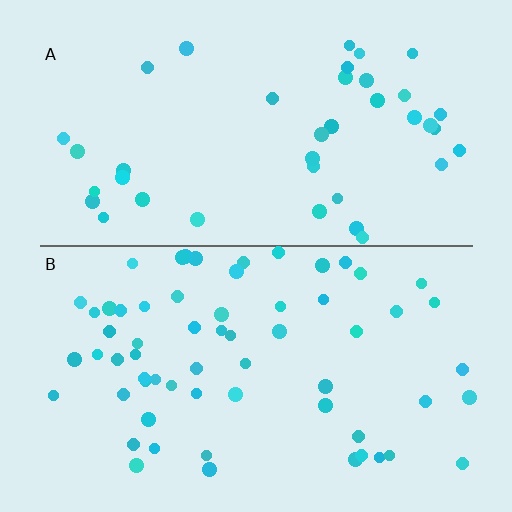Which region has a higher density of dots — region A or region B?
B (the bottom).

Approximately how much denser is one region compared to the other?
Approximately 1.6× — region B over region A.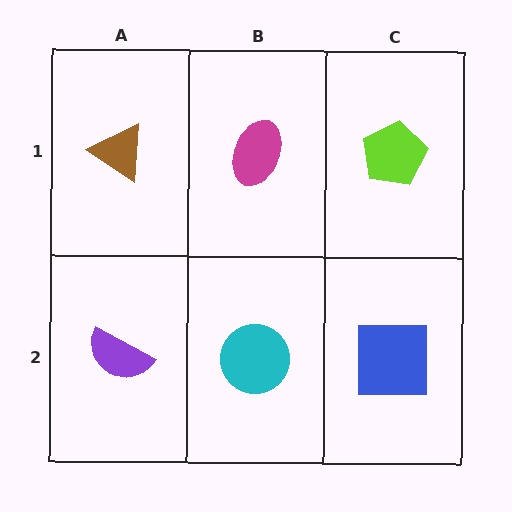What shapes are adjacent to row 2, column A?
A brown triangle (row 1, column A), a cyan circle (row 2, column B).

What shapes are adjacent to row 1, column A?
A purple semicircle (row 2, column A), a magenta ellipse (row 1, column B).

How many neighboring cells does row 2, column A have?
2.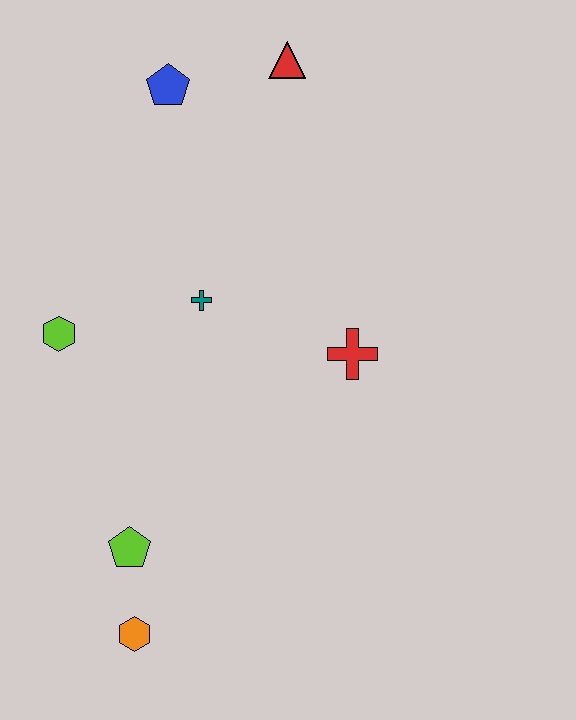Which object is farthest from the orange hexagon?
The red triangle is farthest from the orange hexagon.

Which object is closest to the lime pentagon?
The orange hexagon is closest to the lime pentagon.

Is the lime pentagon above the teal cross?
No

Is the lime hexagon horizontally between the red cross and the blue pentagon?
No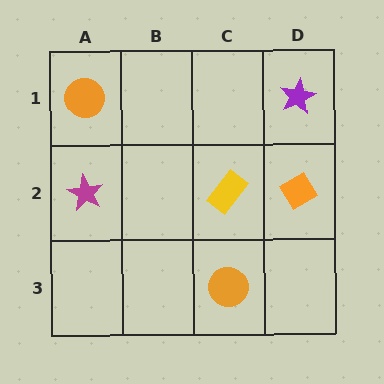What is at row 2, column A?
A magenta star.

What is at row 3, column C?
An orange circle.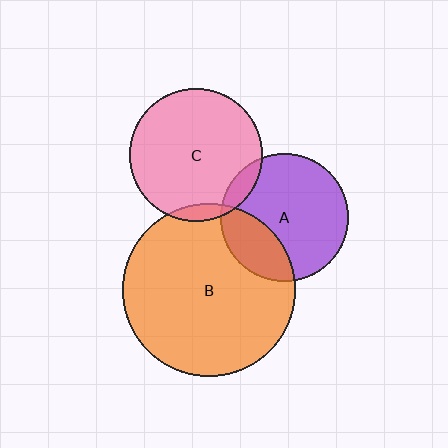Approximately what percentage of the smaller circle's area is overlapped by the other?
Approximately 5%.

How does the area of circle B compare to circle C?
Approximately 1.7 times.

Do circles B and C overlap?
Yes.